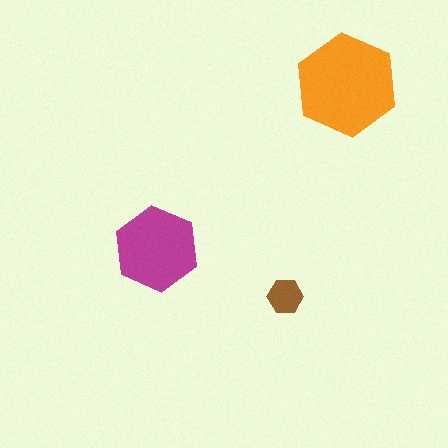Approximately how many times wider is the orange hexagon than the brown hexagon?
About 3 times wider.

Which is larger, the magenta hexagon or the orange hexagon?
The orange one.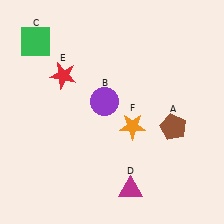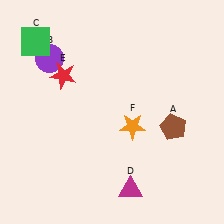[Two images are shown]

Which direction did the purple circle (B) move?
The purple circle (B) moved left.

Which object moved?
The purple circle (B) moved left.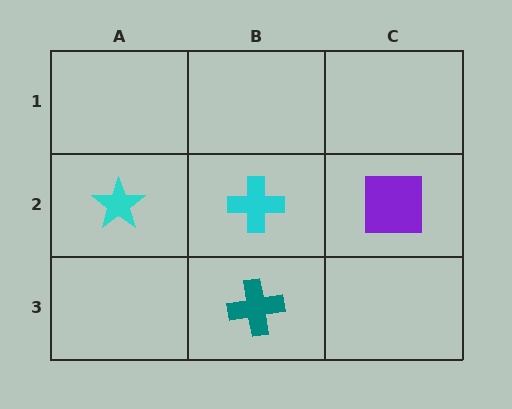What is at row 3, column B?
A teal cross.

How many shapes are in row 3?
1 shape.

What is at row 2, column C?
A purple square.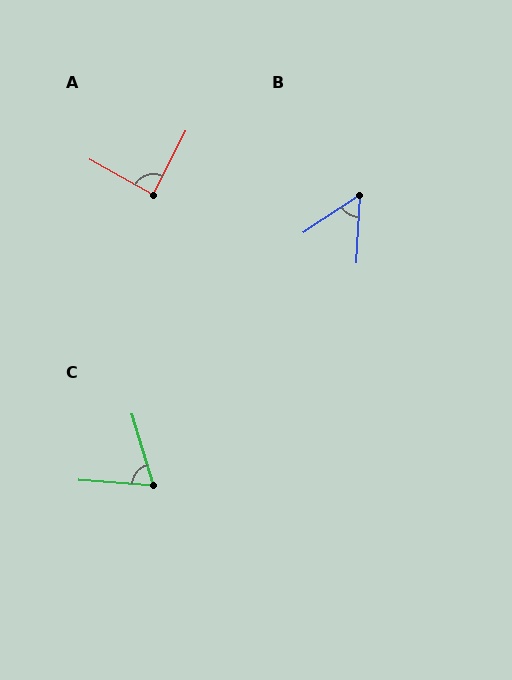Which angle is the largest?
A, at approximately 87 degrees.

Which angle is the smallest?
B, at approximately 54 degrees.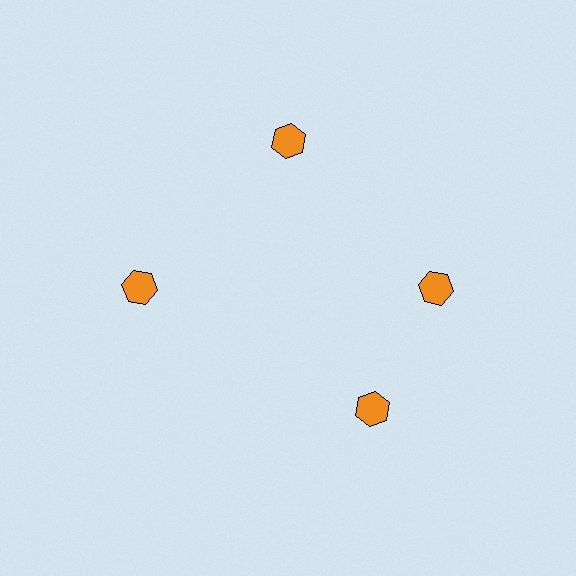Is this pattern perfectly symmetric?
No. The 4 orange hexagons are arranged in a ring, but one element near the 6 o'clock position is rotated out of alignment along the ring, breaking the 4-fold rotational symmetry.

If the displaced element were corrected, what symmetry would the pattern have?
It would have 4-fold rotational symmetry — the pattern would map onto itself every 90 degrees.